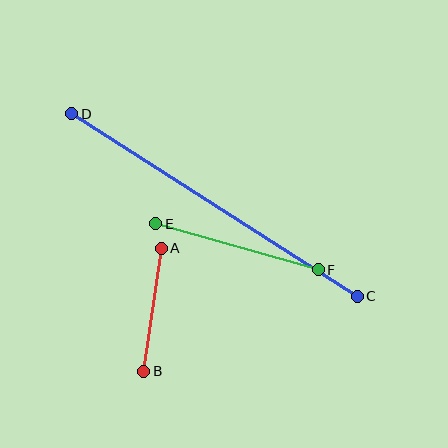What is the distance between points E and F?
The distance is approximately 169 pixels.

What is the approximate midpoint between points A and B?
The midpoint is at approximately (153, 310) pixels.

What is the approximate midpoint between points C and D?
The midpoint is at approximately (215, 205) pixels.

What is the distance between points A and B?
The distance is approximately 125 pixels.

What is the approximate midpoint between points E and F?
The midpoint is at approximately (237, 247) pixels.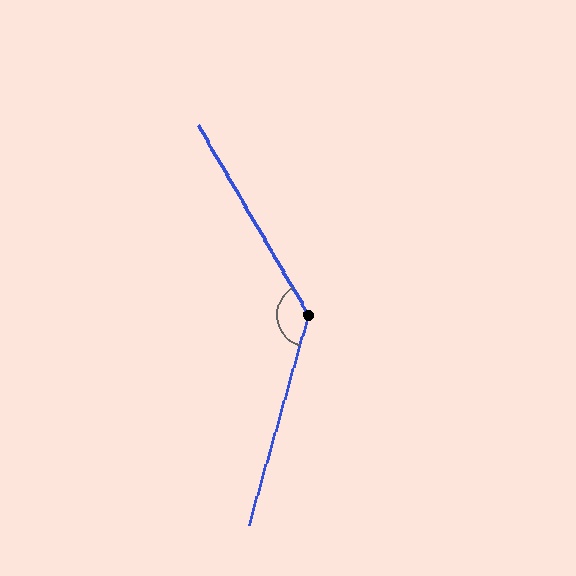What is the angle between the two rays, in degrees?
Approximately 134 degrees.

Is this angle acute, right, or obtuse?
It is obtuse.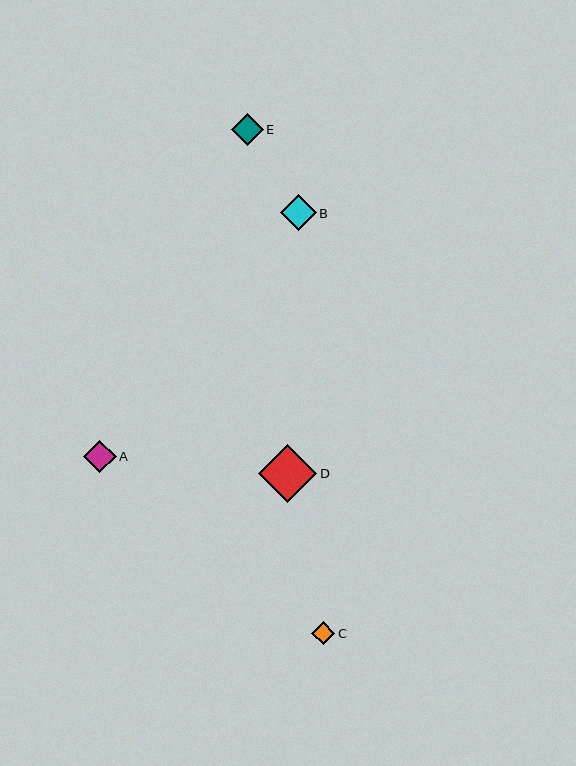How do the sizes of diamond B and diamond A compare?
Diamond B and diamond A are approximately the same size.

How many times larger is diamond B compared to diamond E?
Diamond B is approximately 1.1 times the size of diamond E.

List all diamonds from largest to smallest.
From largest to smallest: D, B, A, E, C.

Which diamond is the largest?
Diamond D is the largest with a size of approximately 58 pixels.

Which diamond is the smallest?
Diamond C is the smallest with a size of approximately 23 pixels.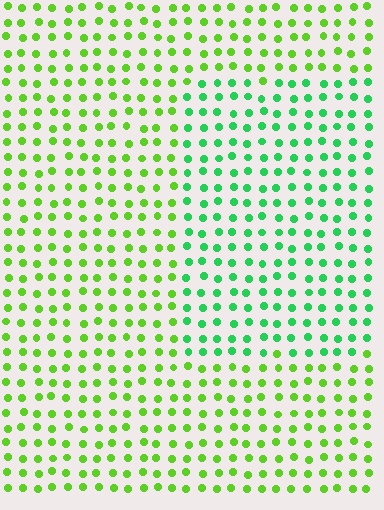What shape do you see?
I see a rectangle.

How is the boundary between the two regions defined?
The boundary is defined purely by a slight shift in hue (about 37 degrees). Spacing, size, and orientation are identical on both sides.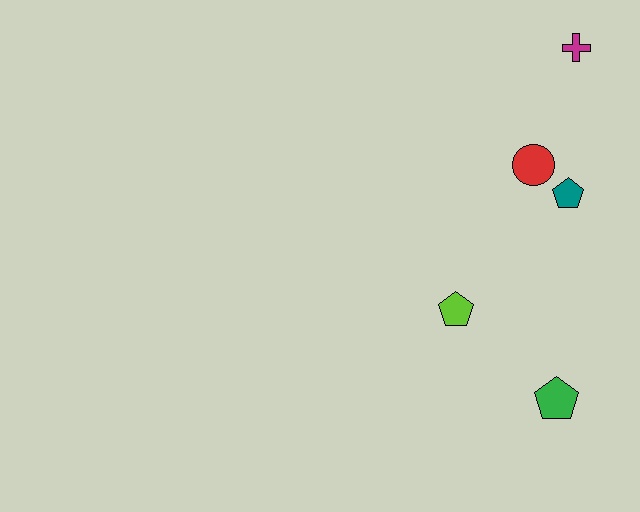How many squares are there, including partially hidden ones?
There are no squares.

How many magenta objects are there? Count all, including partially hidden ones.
There is 1 magenta object.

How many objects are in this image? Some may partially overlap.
There are 5 objects.